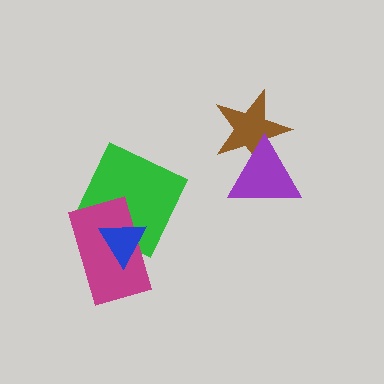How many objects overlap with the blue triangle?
2 objects overlap with the blue triangle.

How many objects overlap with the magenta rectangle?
2 objects overlap with the magenta rectangle.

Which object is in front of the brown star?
The purple triangle is in front of the brown star.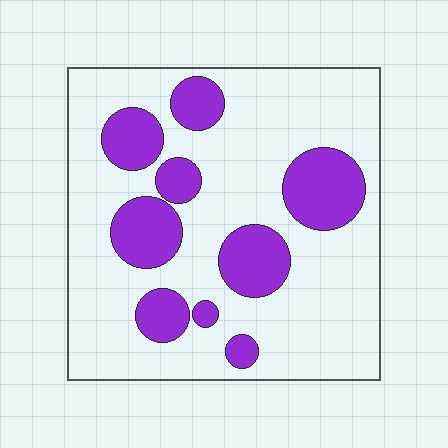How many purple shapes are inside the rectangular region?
9.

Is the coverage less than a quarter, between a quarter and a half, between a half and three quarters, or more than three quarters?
Between a quarter and a half.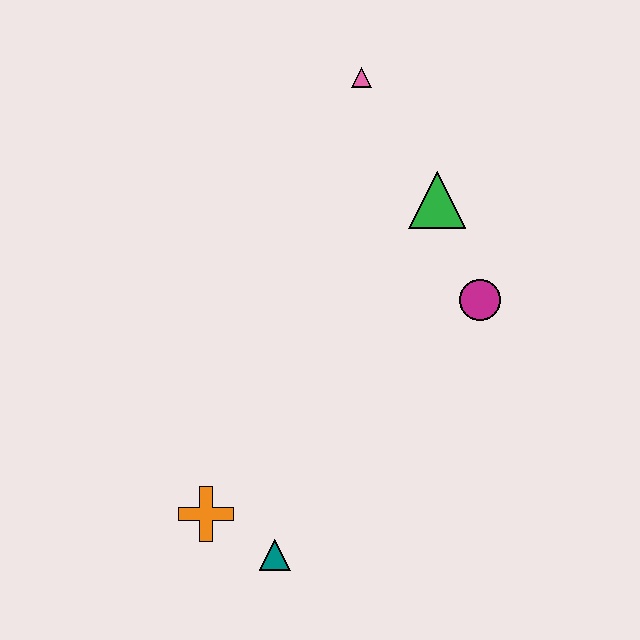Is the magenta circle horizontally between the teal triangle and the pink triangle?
No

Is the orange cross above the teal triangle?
Yes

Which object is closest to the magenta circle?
The green triangle is closest to the magenta circle.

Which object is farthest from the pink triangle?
The teal triangle is farthest from the pink triangle.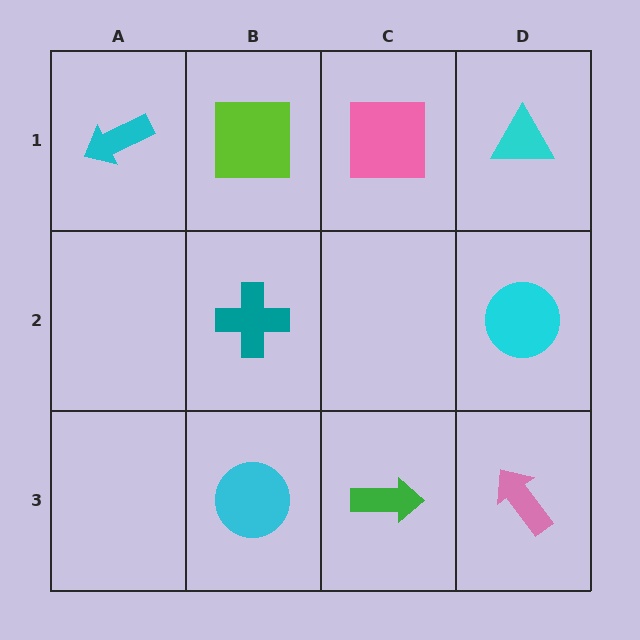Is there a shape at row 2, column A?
No, that cell is empty.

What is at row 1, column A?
A cyan arrow.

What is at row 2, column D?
A cyan circle.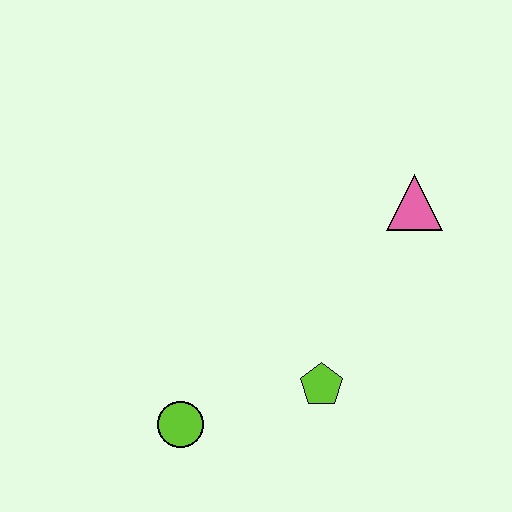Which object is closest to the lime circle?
The lime pentagon is closest to the lime circle.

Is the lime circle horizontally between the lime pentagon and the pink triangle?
No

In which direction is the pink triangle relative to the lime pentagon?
The pink triangle is above the lime pentagon.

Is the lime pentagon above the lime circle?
Yes